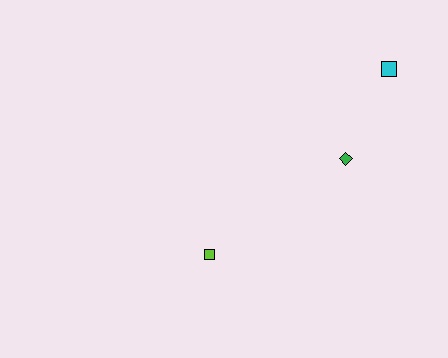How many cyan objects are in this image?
There is 1 cyan object.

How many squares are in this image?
There are 2 squares.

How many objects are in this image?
There are 3 objects.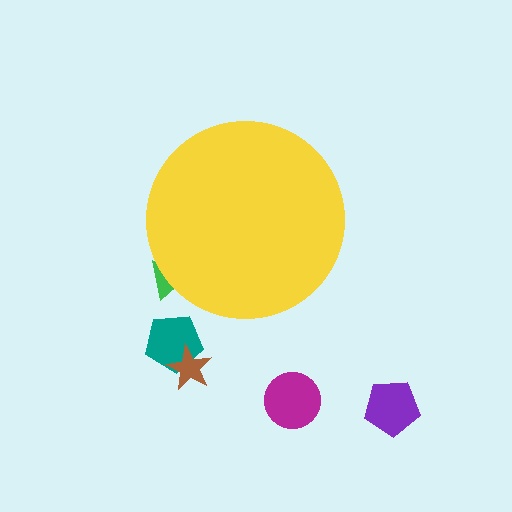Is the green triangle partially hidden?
Yes, the green triangle is partially hidden behind the yellow circle.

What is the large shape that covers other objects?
A yellow circle.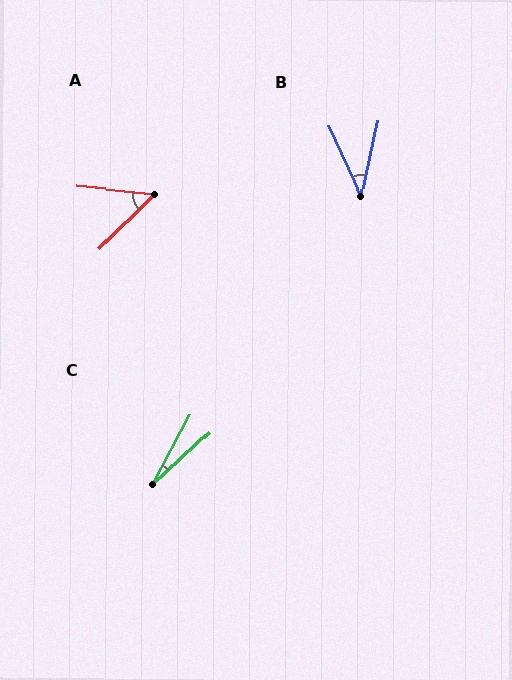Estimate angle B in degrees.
Approximately 37 degrees.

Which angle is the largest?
A, at approximately 50 degrees.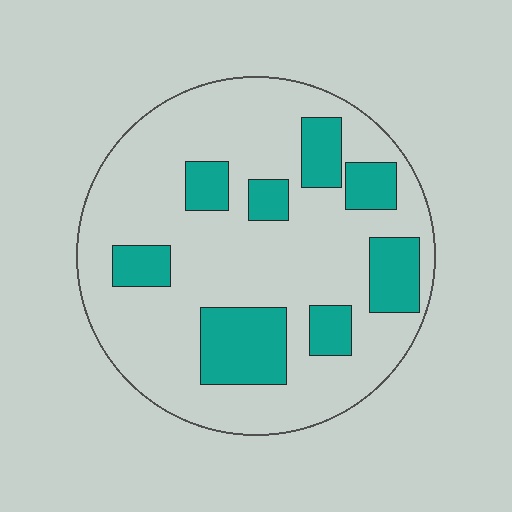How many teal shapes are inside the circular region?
8.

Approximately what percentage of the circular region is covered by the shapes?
Approximately 25%.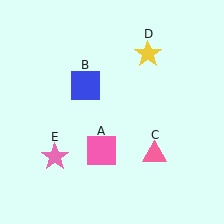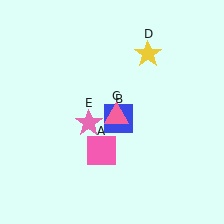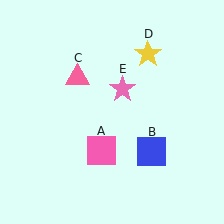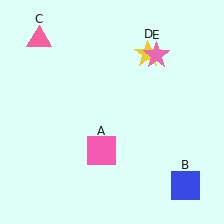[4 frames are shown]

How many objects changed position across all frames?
3 objects changed position: blue square (object B), pink triangle (object C), pink star (object E).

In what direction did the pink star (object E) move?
The pink star (object E) moved up and to the right.